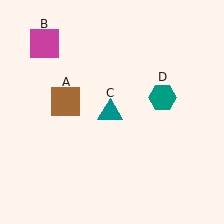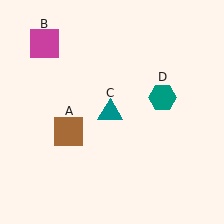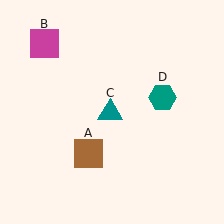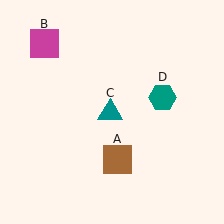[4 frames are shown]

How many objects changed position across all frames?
1 object changed position: brown square (object A).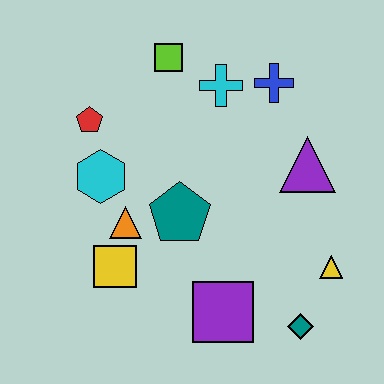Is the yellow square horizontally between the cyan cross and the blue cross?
No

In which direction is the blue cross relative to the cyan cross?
The blue cross is to the right of the cyan cross.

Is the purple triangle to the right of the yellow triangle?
No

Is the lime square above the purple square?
Yes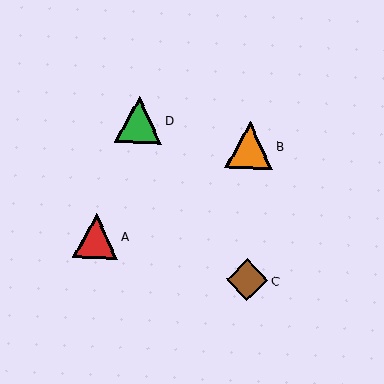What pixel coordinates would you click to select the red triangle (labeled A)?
Click at (96, 236) to select the red triangle A.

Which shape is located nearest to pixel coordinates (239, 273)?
The brown diamond (labeled C) at (247, 280) is nearest to that location.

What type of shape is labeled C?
Shape C is a brown diamond.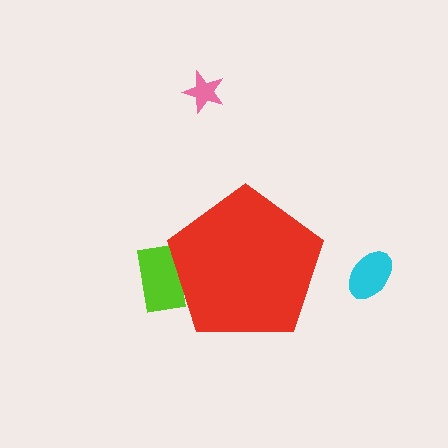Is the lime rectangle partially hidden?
Yes, the lime rectangle is partially hidden behind the red pentagon.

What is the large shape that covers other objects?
A red pentagon.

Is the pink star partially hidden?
No, the pink star is fully visible.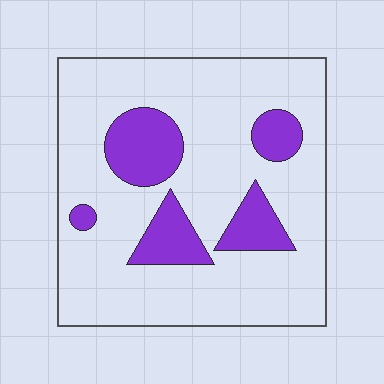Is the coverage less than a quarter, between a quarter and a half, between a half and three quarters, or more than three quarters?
Less than a quarter.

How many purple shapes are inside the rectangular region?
5.